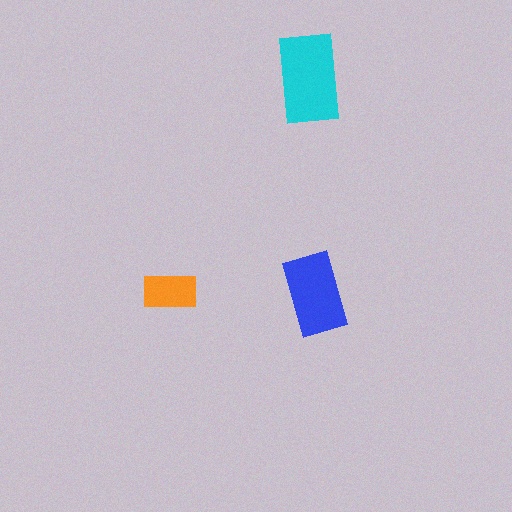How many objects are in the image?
There are 3 objects in the image.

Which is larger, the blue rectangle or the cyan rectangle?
The cyan one.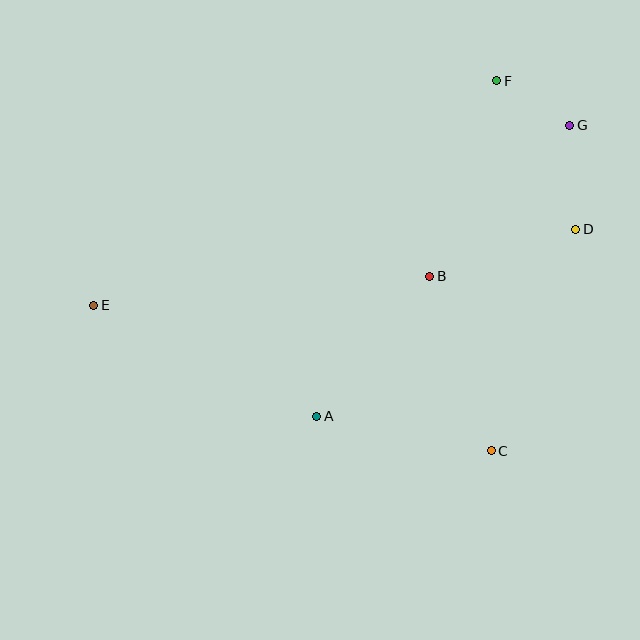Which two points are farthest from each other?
Points E and G are farthest from each other.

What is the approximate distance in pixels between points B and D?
The distance between B and D is approximately 153 pixels.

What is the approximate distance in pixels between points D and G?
The distance between D and G is approximately 104 pixels.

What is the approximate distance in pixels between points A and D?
The distance between A and D is approximately 319 pixels.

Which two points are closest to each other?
Points F and G are closest to each other.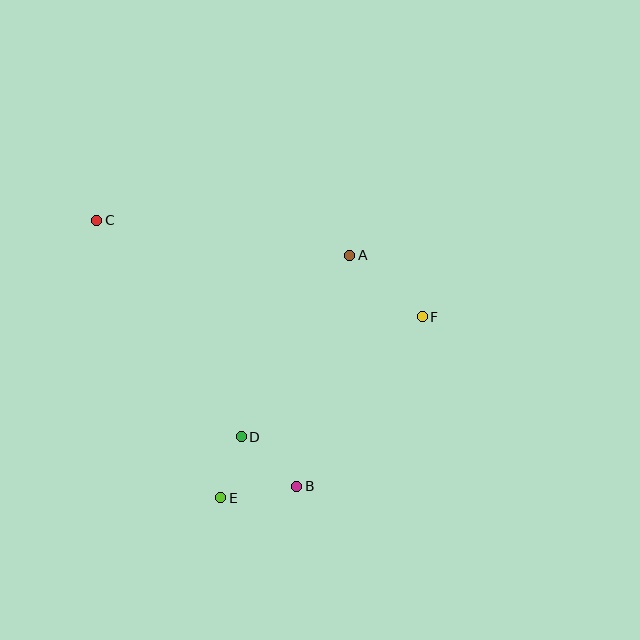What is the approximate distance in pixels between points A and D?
The distance between A and D is approximately 211 pixels.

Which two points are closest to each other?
Points D and E are closest to each other.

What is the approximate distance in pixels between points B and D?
The distance between B and D is approximately 74 pixels.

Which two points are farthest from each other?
Points C and F are farthest from each other.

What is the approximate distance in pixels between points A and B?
The distance between A and B is approximately 237 pixels.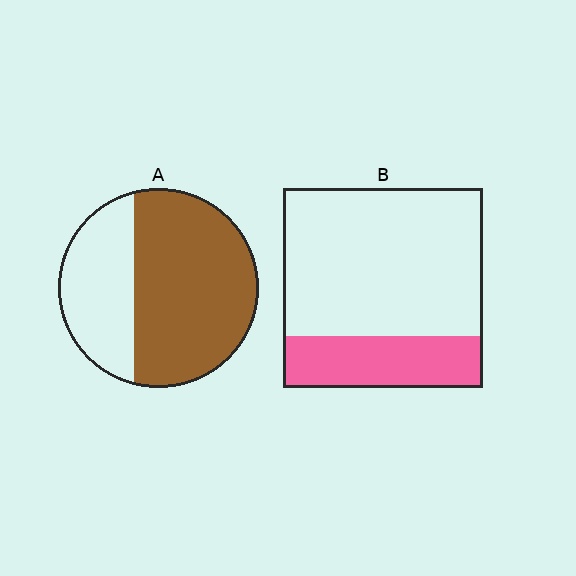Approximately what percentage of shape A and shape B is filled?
A is approximately 65% and B is approximately 25%.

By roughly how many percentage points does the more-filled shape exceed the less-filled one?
By roughly 40 percentage points (A over B).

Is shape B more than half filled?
No.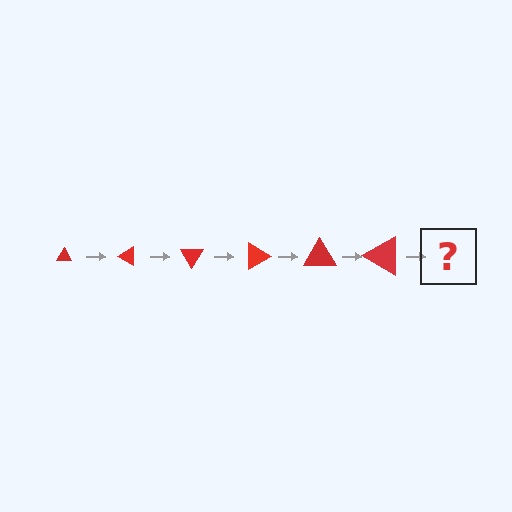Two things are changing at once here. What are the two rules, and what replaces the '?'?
The two rules are that the triangle grows larger each step and it rotates 30 degrees each step. The '?' should be a triangle, larger than the previous one and rotated 180 degrees from the start.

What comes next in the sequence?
The next element should be a triangle, larger than the previous one and rotated 180 degrees from the start.